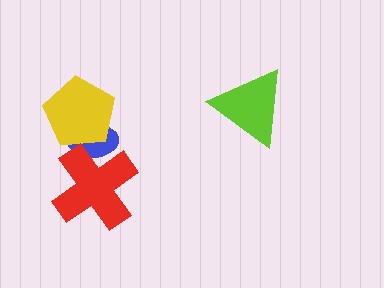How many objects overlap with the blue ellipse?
2 objects overlap with the blue ellipse.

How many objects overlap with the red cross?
1 object overlaps with the red cross.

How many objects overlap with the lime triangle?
0 objects overlap with the lime triangle.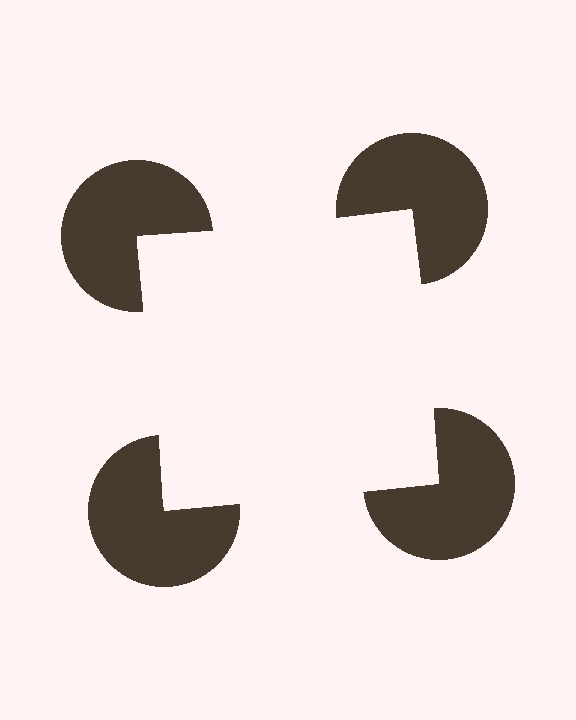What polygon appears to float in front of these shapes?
An illusory square — its edges are inferred from the aligned wedge cuts in the pac-man discs, not physically drawn.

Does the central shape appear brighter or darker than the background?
It typically appears slightly brighter than the background, even though no actual brightness change is drawn.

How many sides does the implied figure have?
4 sides.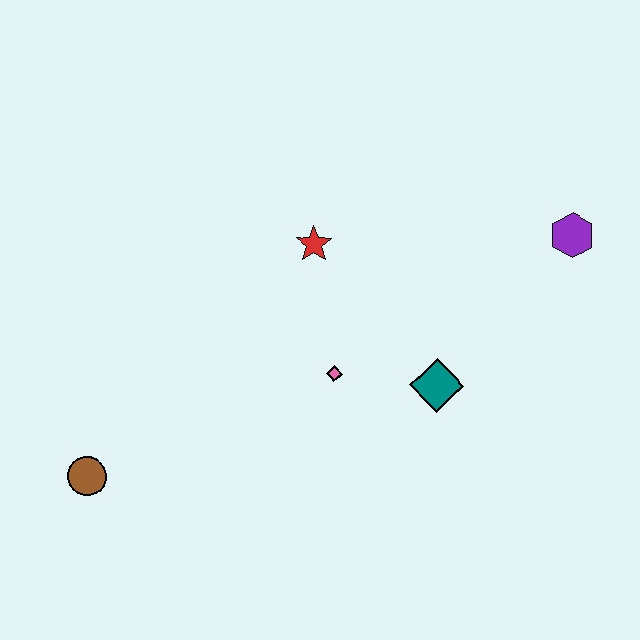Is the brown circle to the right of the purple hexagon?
No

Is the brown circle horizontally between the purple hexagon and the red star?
No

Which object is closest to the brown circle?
The pink diamond is closest to the brown circle.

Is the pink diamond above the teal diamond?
Yes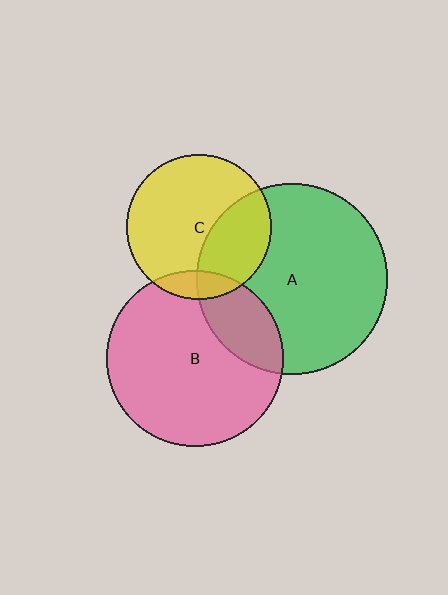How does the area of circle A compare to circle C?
Approximately 1.7 times.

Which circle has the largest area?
Circle A (green).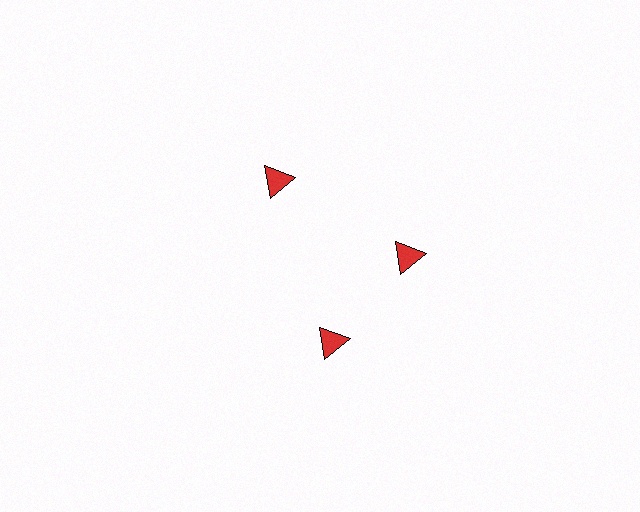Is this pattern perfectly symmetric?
No. The 3 red triangles are arranged in a ring, but one element near the 7 o'clock position is rotated out of alignment along the ring, breaking the 3-fold rotational symmetry.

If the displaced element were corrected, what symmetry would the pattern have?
It would have 3-fold rotational symmetry — the pattern would map onto itself every 120 degrees.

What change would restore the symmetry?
The symmetry would be restored by rotating it back into even spacing with its neighbors so that all 3 triangles sit at equal angles and equal distance from the center.